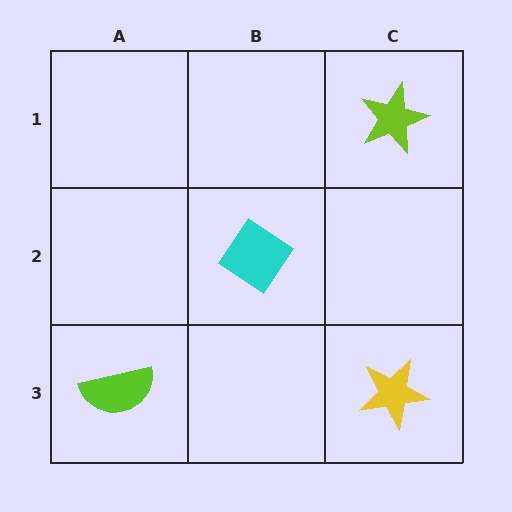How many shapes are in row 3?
2 shapes.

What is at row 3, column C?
A yellow star.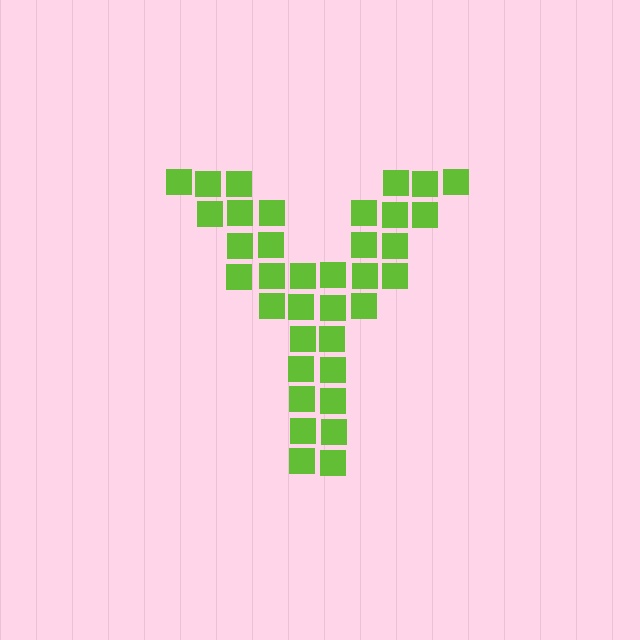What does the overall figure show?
The overall figure shows the letter Y.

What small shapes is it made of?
It is made of small squares.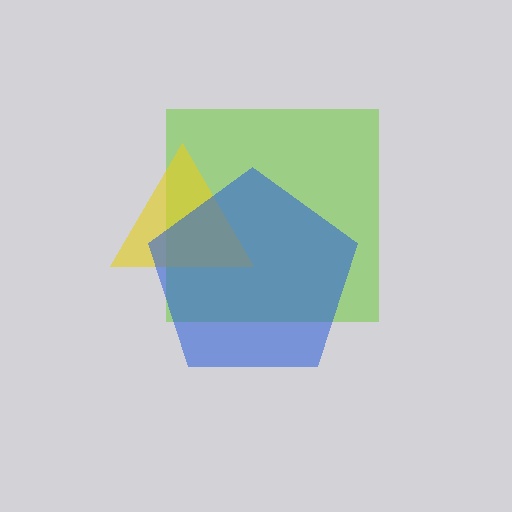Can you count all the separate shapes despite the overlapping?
Yes, there are 3 separate shapes.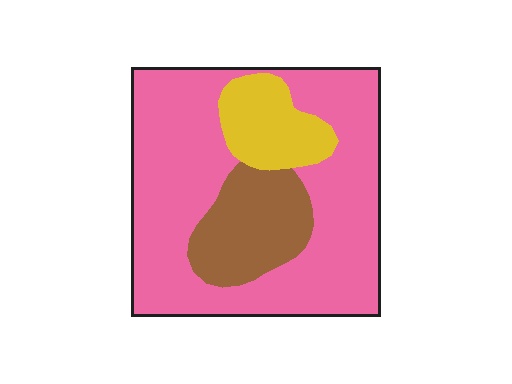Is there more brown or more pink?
Pink.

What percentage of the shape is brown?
Brown covers roughly 20% of the shape.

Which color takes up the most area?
Pink, at roughly 70%.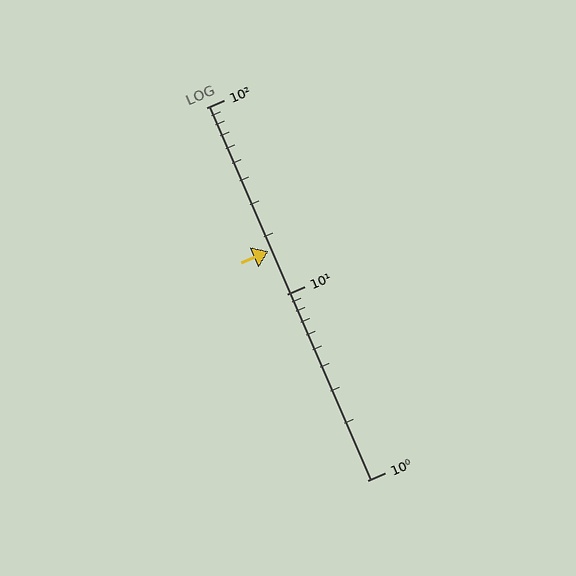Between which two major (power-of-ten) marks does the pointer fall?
The pointer is between 10 and 100.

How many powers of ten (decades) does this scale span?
The scale spans 2 decades, from 1 to 100.